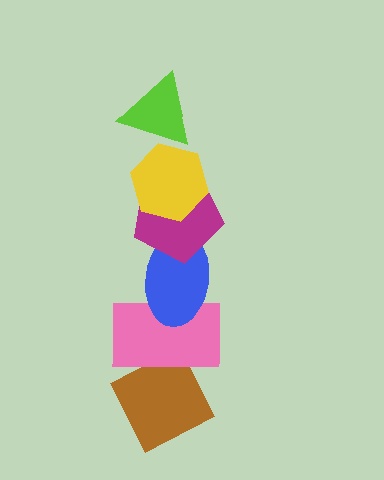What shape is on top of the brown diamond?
The pink rectangle is on top of the brown diamond.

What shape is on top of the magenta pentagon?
The yellow hexagon is on top of the magenta pentagon.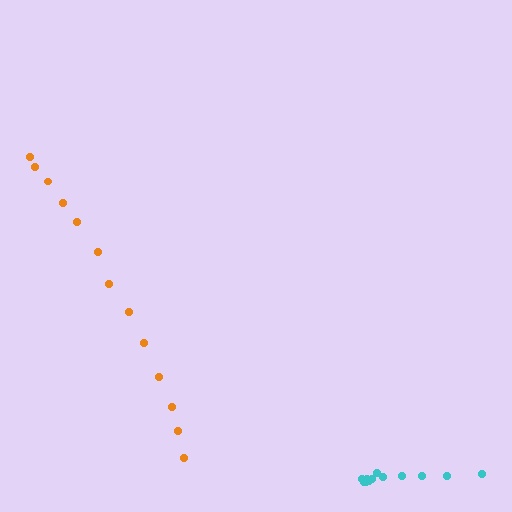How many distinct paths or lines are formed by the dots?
There are 2 distinct paths.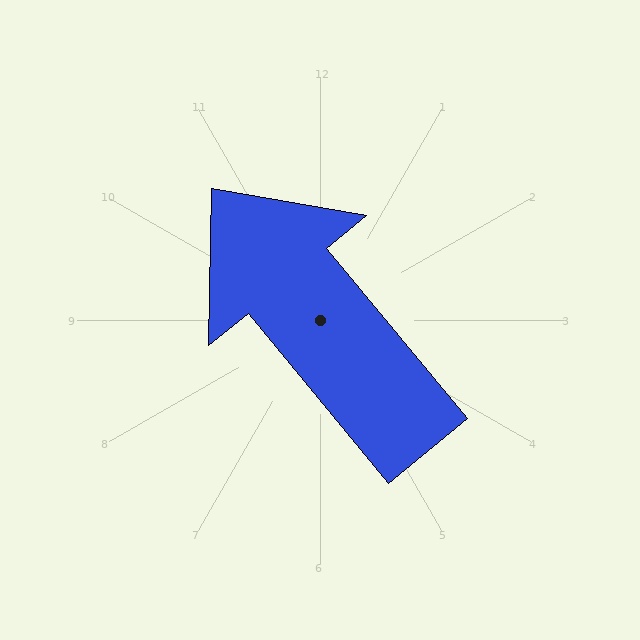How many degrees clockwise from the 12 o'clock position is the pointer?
Approximately 320 degrees.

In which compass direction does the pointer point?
Northwest.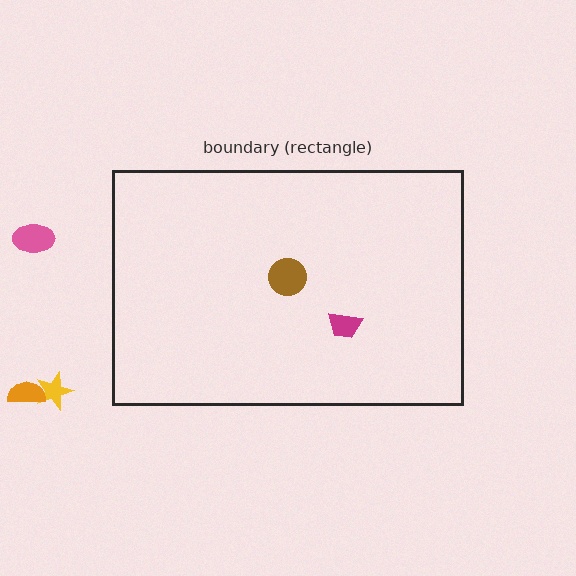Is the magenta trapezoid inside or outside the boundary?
Inside.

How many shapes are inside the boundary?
2 inside, 3 outside.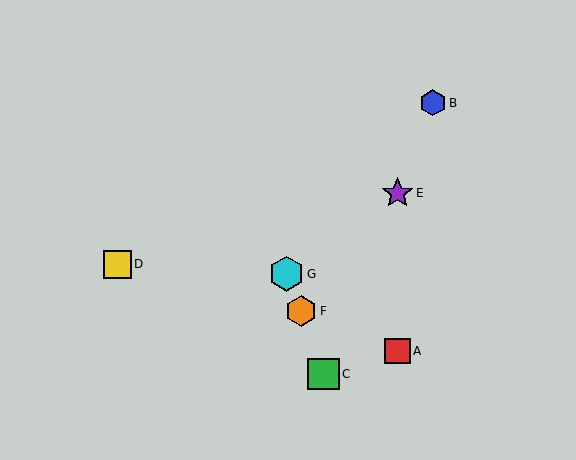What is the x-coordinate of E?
Object E is at x≈397.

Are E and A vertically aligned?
Yes, both are at x≈397.